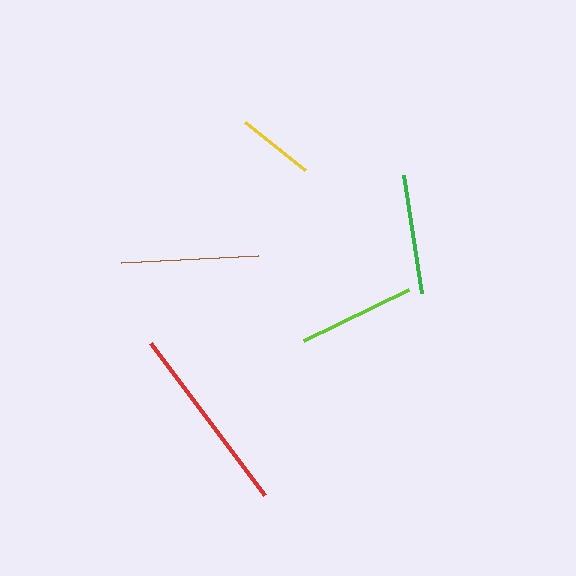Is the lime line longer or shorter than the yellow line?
The lime line is longer than the yellow line.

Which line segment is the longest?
The red line is the longest at approximately 190 pixels.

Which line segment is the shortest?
The yellow line is the shortest at approximately 76 pixels.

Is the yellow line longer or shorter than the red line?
The red line is longer than the yellow line.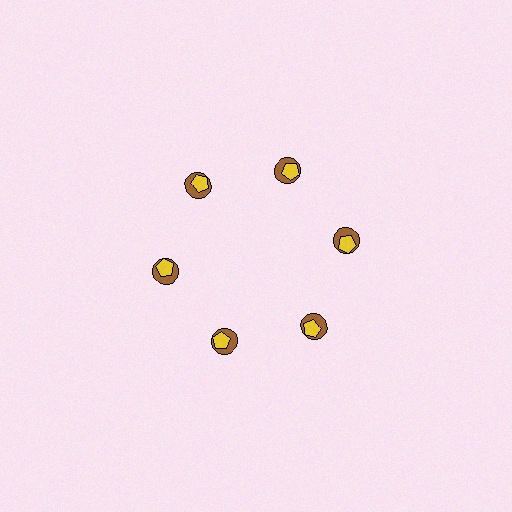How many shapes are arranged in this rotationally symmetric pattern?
There are 12 shapes, arranged in 6 groups of 2.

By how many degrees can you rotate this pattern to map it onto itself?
The pattern maps onto itself every 60 degrees of rotation.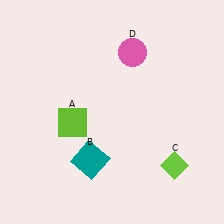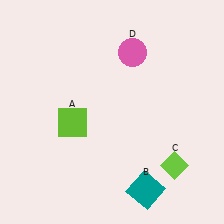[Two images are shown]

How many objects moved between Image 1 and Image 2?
1 object moved between the two images.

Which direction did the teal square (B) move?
The teal square (B) moved right.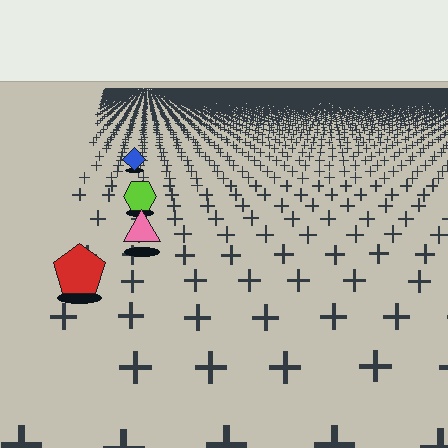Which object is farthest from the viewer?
The blue diamond is farthest from the viewer. It appears smaller and the ground texture around it is denser.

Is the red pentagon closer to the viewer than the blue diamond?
Yes. The red pentagon is closer — you can tell from the texture gradient: the ground texture is coarser near it.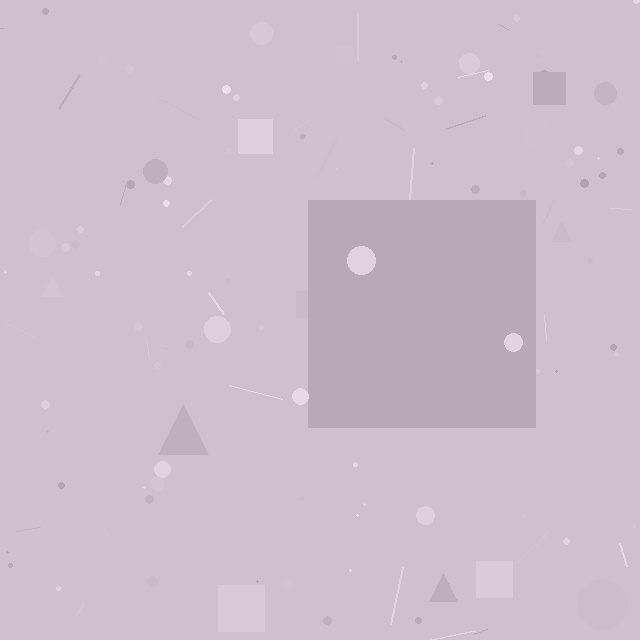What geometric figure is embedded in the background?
A square is embedded in the background.